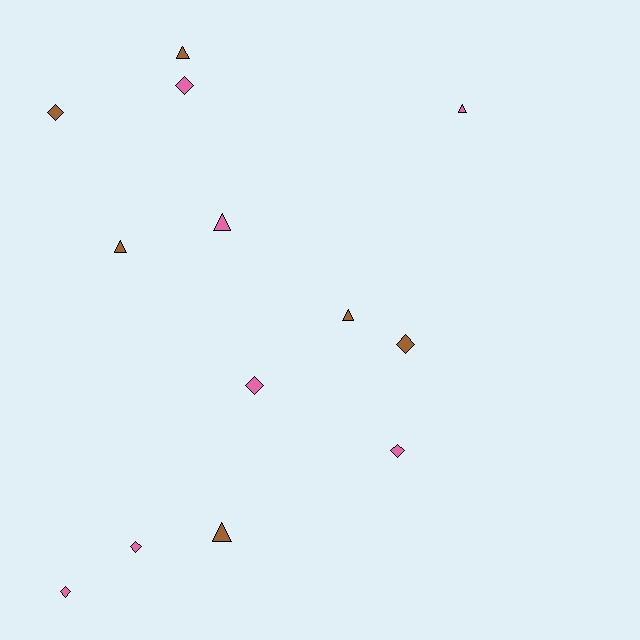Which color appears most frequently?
Pink, with 7 objects.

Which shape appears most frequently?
Diamond, with 7 objects.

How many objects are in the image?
There are 13 objects.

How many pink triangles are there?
There are 2 pink triangles.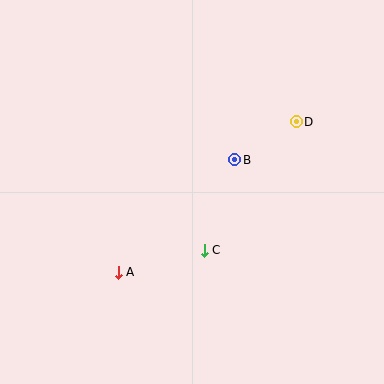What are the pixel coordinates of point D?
Point D is at (296, 122).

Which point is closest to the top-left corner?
Point B is closest to the top-left corner.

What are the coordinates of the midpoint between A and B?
The midpoint between A and B is at (177, 216).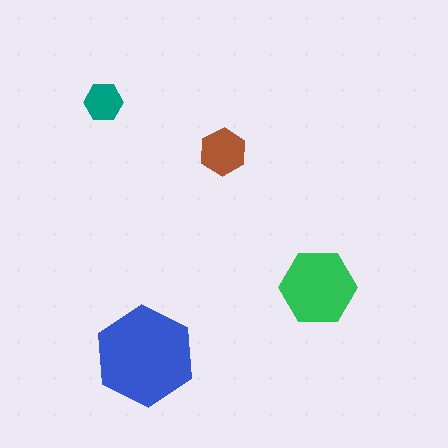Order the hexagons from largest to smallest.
the blue one, the green one, the brown one, the teal one.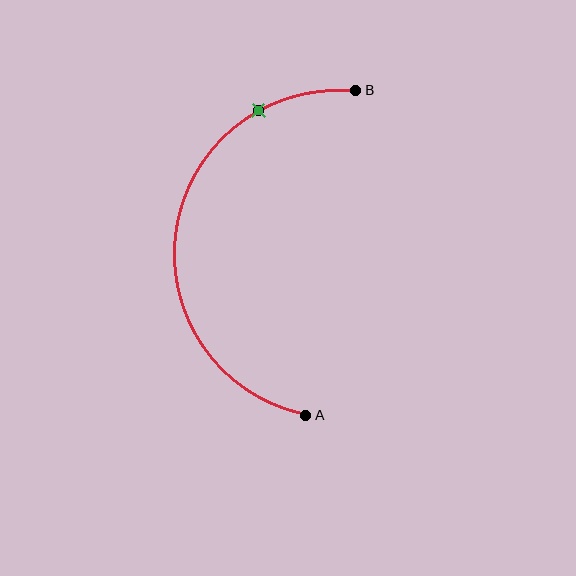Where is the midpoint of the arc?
The arc midpoint is the point on the curve farthest from the straight line joining A and B. It sits to the left of that line.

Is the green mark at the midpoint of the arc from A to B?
No. The green mark lies on the arc but is closer to endpoint B. The arc midpoint would be at the point on the curve equidistant along the arc from both A and B.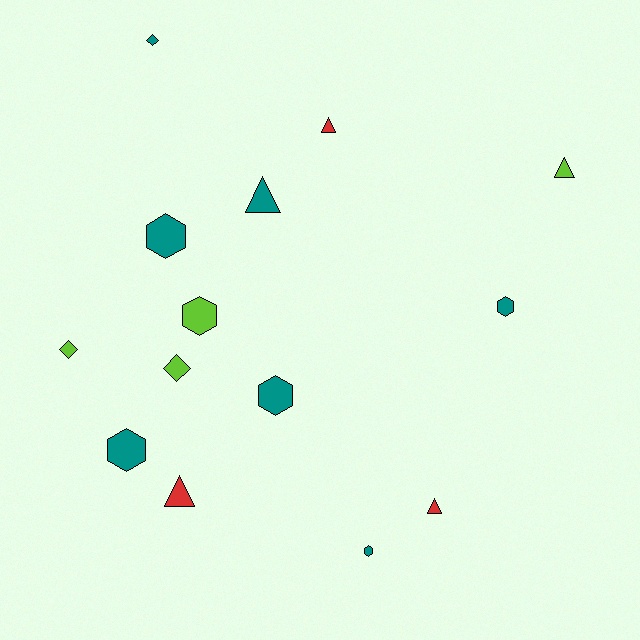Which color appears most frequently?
Teal, with 7 objects.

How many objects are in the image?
There are 14 objects.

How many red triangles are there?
There are 3 red triangles.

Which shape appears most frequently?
Hexagon, with 6 objects.